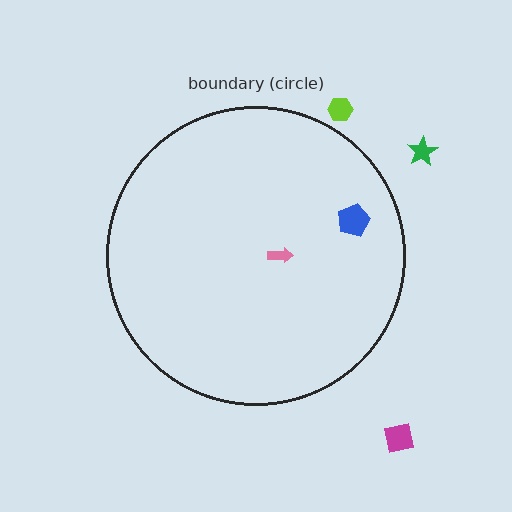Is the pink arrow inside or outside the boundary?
Inside.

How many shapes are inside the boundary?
2 inside, 3 outside.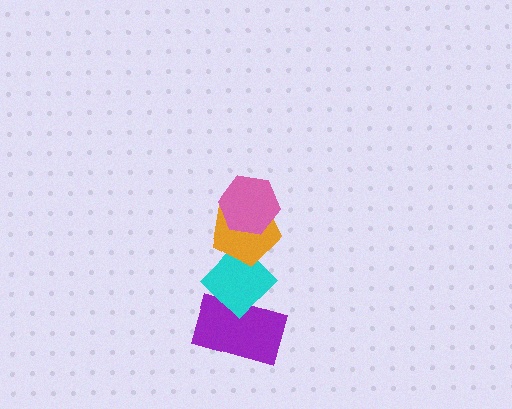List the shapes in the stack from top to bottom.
From top to bottom: the pink hexagon, the orange pentagon, the cyan diamond, the purple rectangle.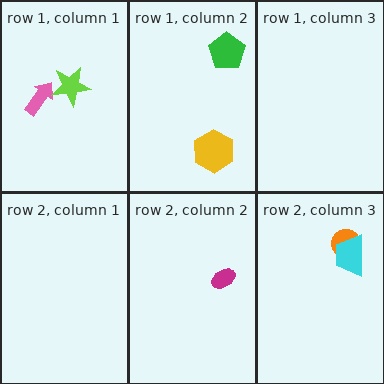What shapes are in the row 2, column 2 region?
The magenta ellipse.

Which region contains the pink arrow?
The row 1, column 1 region.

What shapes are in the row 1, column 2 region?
The yellow hexagon, the green pentagon.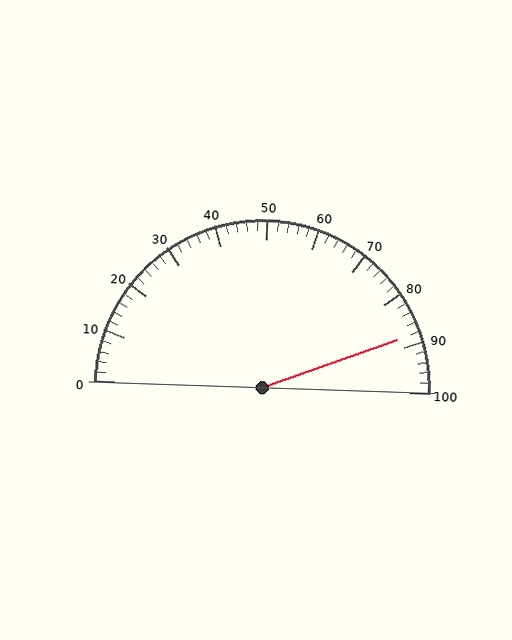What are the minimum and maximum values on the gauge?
The gauge ranges from 0 to 100.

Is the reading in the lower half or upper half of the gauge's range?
The reading is in the upper half of the range (0 to 100).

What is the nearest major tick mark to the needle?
The nearest major tick mark is 90.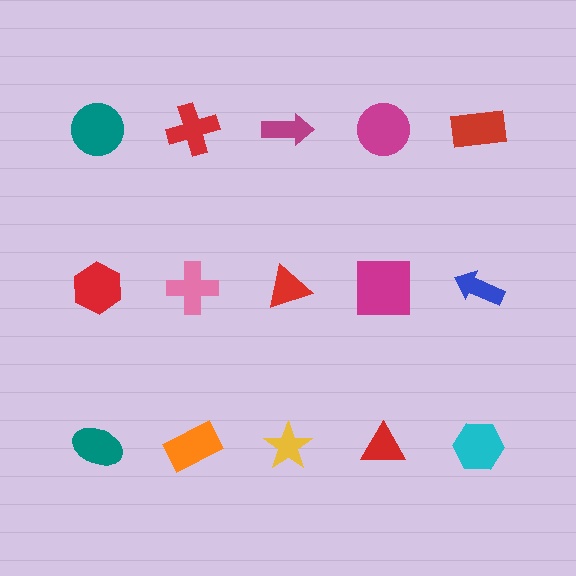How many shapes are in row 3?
5 shapes.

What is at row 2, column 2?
A pink cross.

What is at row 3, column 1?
A teal ellipse.